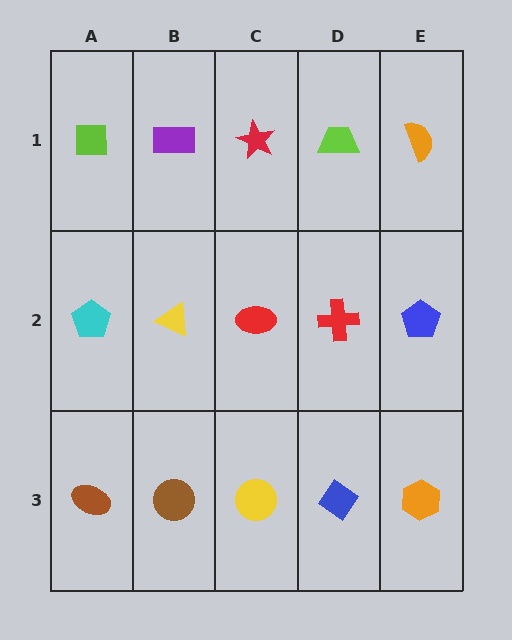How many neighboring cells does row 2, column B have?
4.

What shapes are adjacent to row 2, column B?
A purple rectangle (row 1, column B), a brown circle (row 3, column B), a cyan pentagon (row 2, column A), a red ellipse (row 2, column C).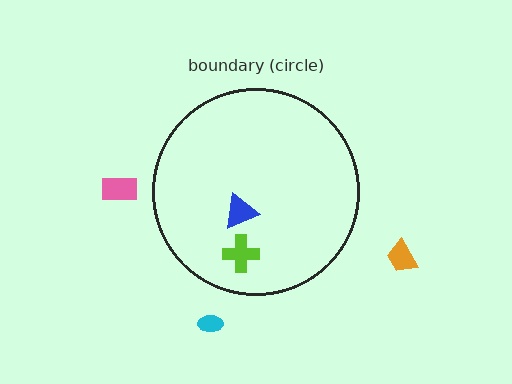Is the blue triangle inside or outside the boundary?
Inside.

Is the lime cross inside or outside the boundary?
Inside.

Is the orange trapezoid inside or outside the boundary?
Outside.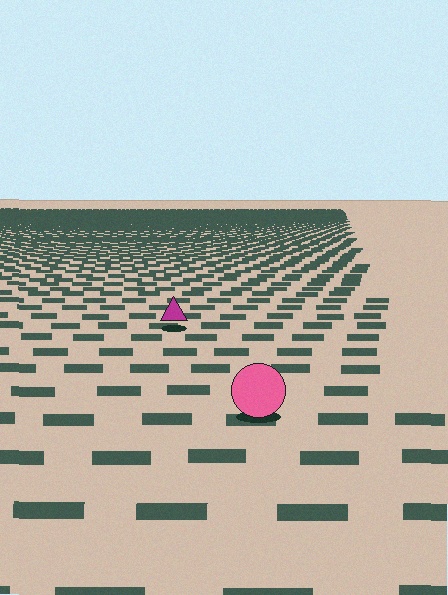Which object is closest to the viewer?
The pink circle is closest. The texture marks near it are larger and more spread out.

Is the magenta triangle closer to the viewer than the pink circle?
No. The pink circle is closer — you can tell from the texture gradient: the ground texture is coarser near it.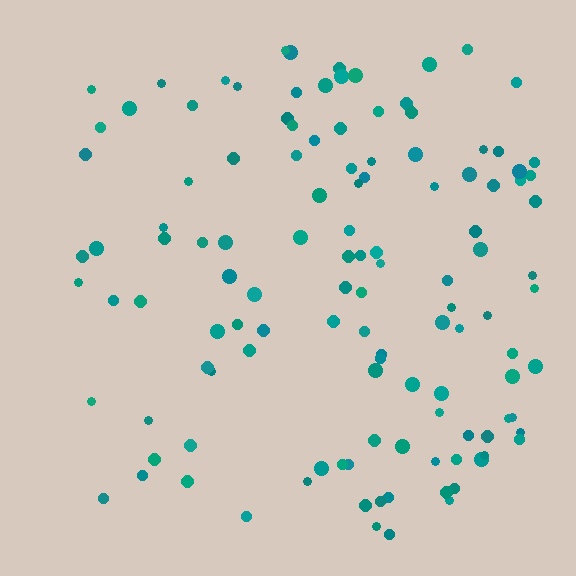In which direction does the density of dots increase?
From left to right, with the right side densest.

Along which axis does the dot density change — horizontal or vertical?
Horizontal.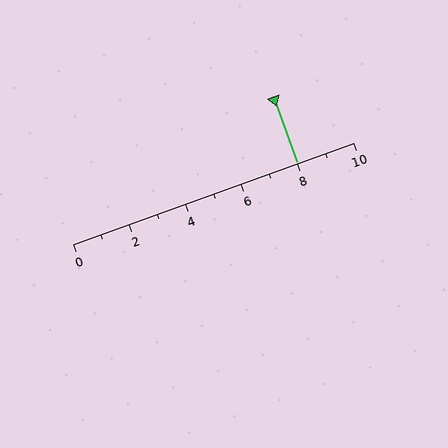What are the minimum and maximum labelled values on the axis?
The axis runs from 0 to 10.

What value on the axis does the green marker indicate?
The marker indicates approximately 8.